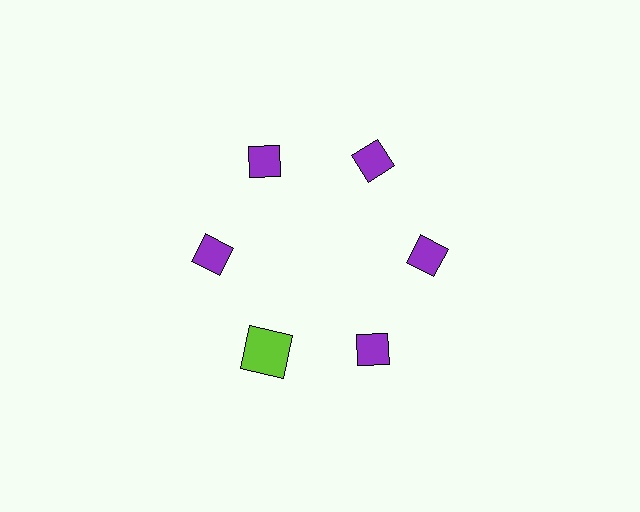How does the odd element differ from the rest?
It differs in both color (lime instead of purple) and shape (square instead of diamond).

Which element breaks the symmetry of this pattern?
The lime square at roughly the 7 o'clock position breaks the symmetry. All other shapes are purple diamonds.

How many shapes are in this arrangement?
There are 6 shapes arranged in a ring pattern.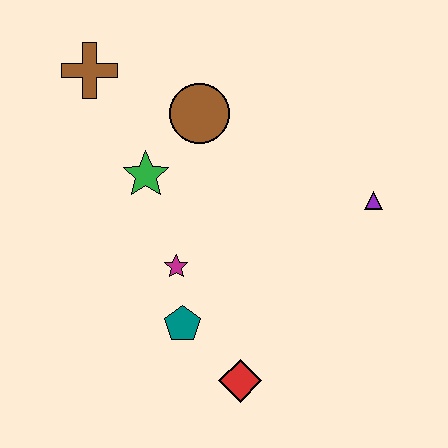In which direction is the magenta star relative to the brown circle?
The magenta star is below the brown circle.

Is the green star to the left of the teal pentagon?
Yes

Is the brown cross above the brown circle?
Yes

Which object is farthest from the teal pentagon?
The brown cross is farthest from the teal pentagon.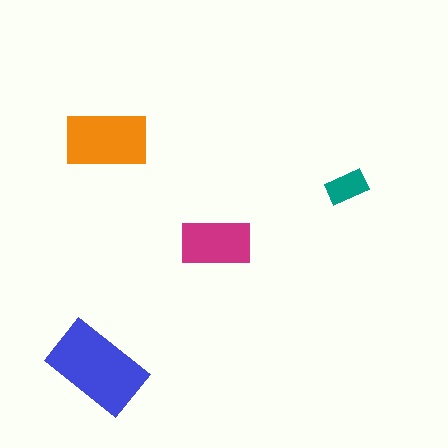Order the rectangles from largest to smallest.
the blue one, the orange one, the magenta one, the teal one.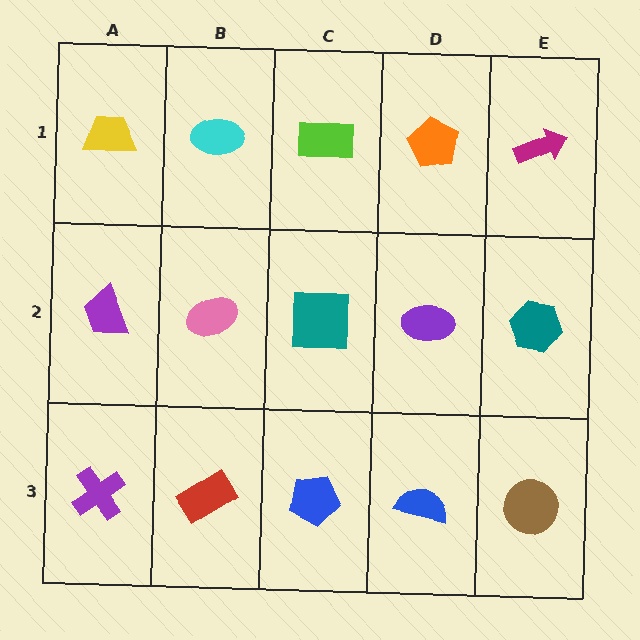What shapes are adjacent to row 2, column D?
An orange pentagon (row 1, column D), a blue semicircle (row 3, column D), a teal square (row 2, column C), a teal hexagon (row 2, column E).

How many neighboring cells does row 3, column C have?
3.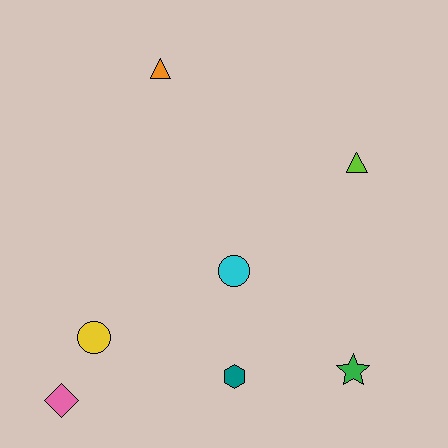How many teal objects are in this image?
There is 1 teal object.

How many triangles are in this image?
There are 2 triangles.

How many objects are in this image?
There are 7 objects.